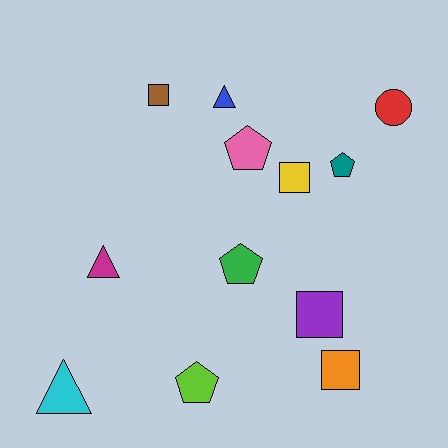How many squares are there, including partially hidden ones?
There are 4 squares.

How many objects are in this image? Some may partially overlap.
There are 12 objects.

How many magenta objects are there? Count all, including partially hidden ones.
There is 1 magenta object.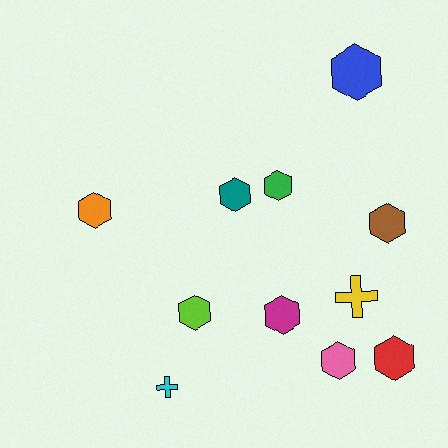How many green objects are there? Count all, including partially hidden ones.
There is 1 green object.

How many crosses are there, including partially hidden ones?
There are 2 crosses.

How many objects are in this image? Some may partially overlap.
There are 11 objects.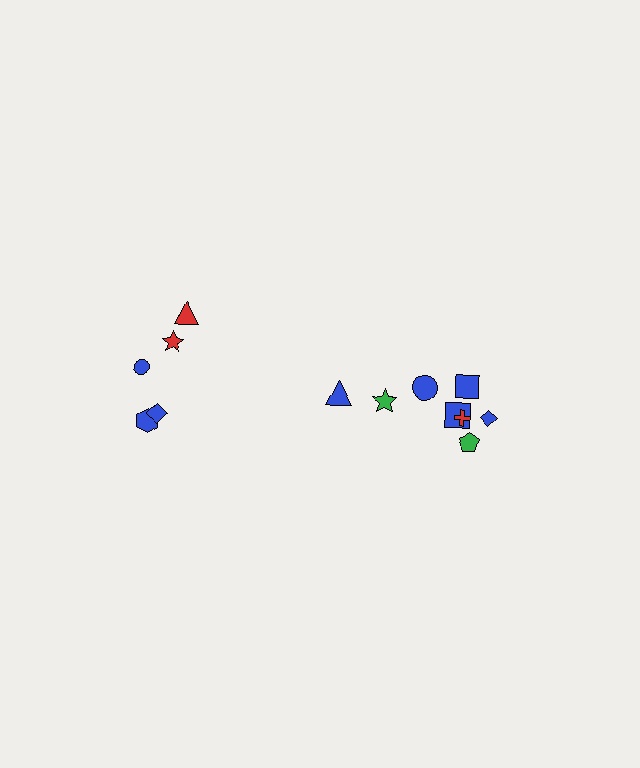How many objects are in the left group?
There are 5 objects.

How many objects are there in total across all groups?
There are 13 objects.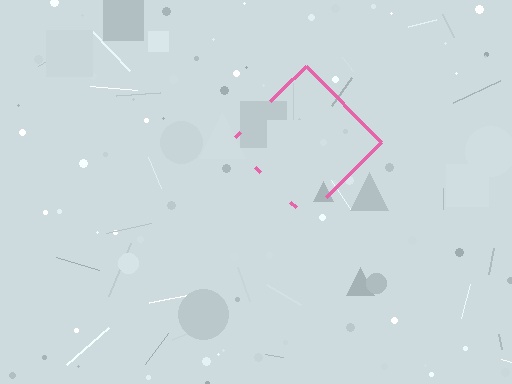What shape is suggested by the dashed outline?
The dashed outline suggests a diamond.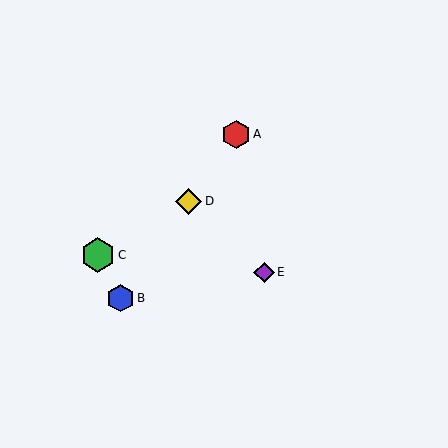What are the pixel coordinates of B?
Object B is at (120, 298).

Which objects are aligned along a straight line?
Objects A, B, D are aligned along a straight line.